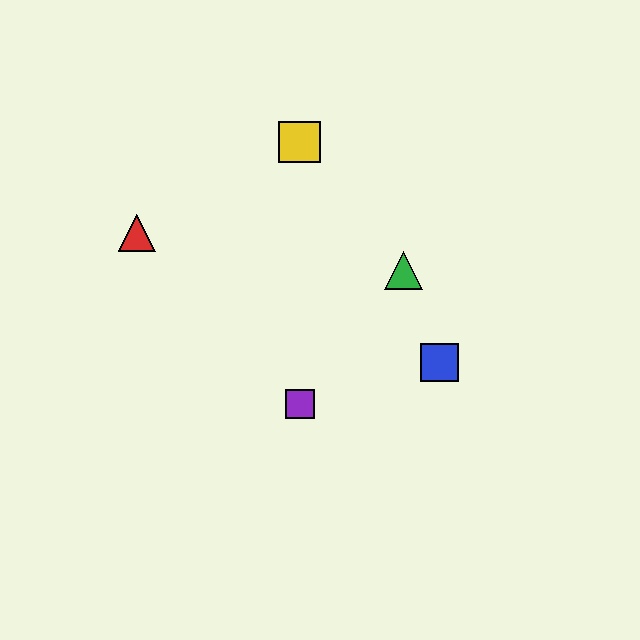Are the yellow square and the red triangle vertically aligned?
No, the yellow square is at x≈300 and the red triangle is at x≈137.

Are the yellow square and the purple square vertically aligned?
Yes, both are at x≈300.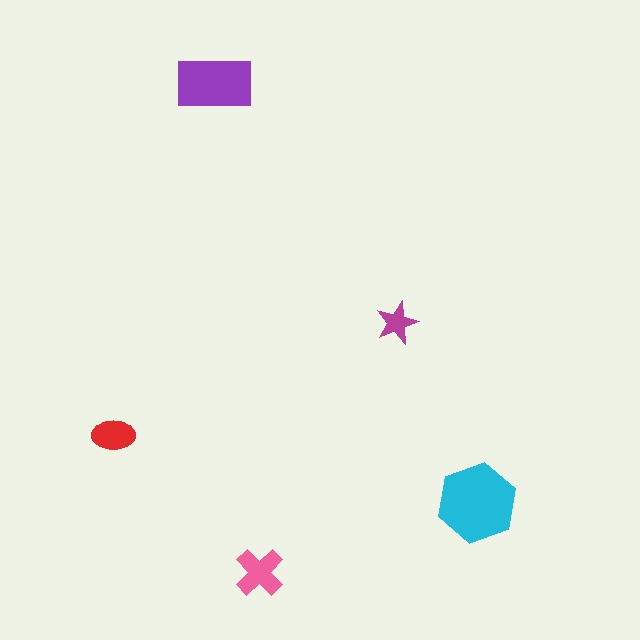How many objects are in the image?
There are 5 objects in the image.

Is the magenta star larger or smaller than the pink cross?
Smaller.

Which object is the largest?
The cyan hexagon.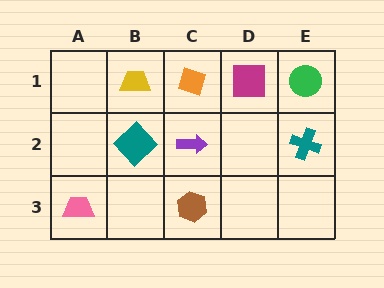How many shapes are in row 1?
4 shapes.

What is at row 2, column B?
A teal diamond.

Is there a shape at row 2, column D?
No, that cell is empty.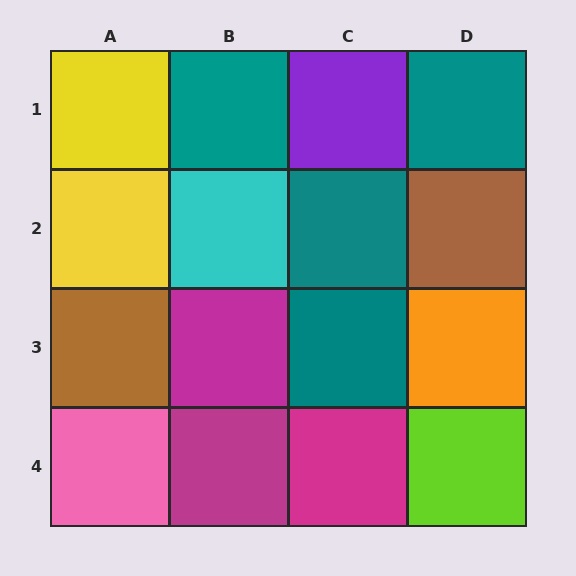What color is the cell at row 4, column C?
Magenta.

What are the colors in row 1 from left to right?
Yellow, teal, purple, teal.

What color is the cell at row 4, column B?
Magenta.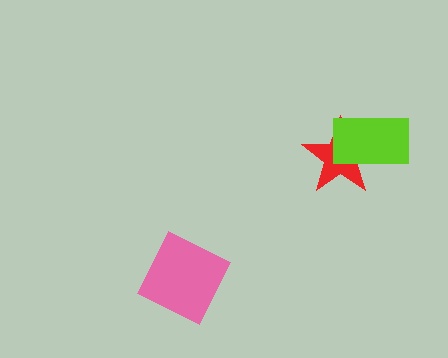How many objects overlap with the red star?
1 object overlaps with the red star.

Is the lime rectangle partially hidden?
No, no other shape covers it.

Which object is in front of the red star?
The lime rectangle is in front of the red star.